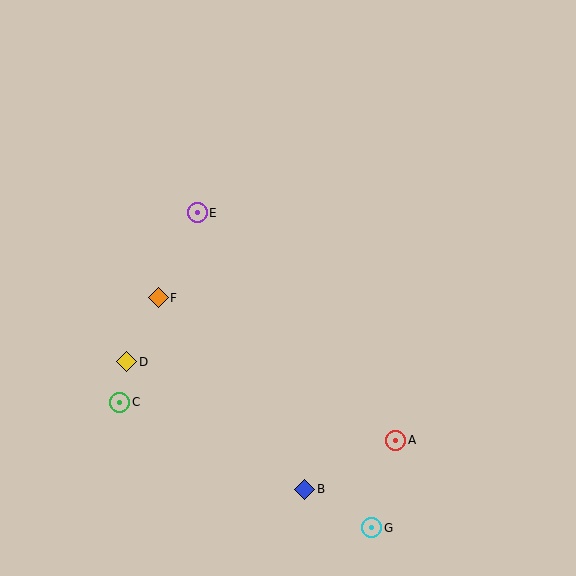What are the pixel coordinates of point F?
Point F is at (158, 298).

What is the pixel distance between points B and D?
The distance between B and D is 219 pixels.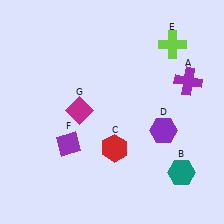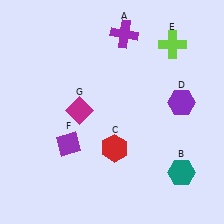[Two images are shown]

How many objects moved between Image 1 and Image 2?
2 objects moved between the two images.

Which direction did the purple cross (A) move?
The purple cross (A) moved left.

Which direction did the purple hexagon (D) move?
The purple hexagon (D) moved up.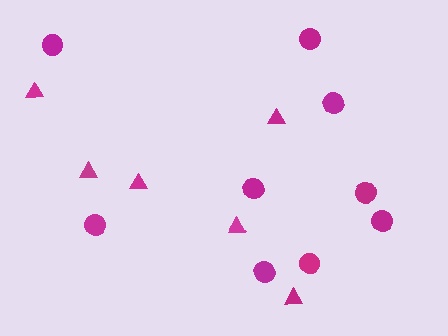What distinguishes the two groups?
There are 2 groups: one group of triangles (6) and one group of circles (9).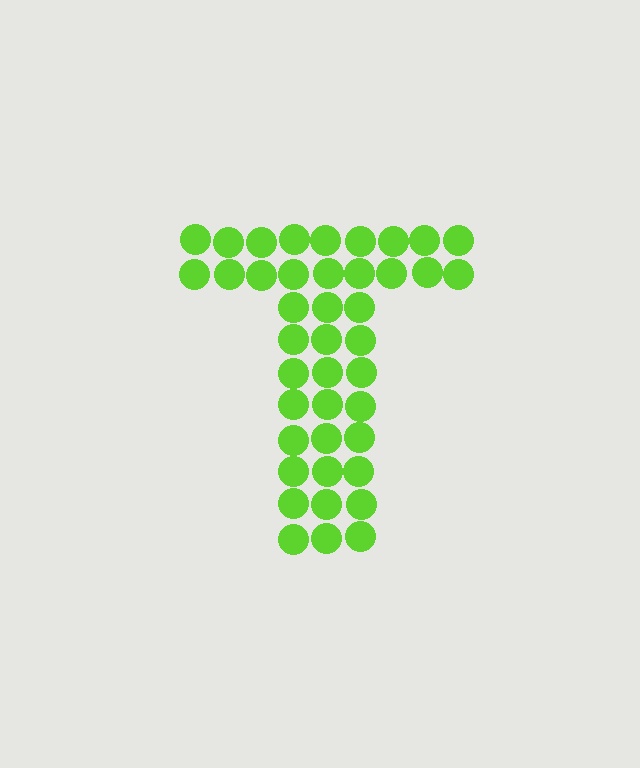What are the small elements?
The small elements are circles.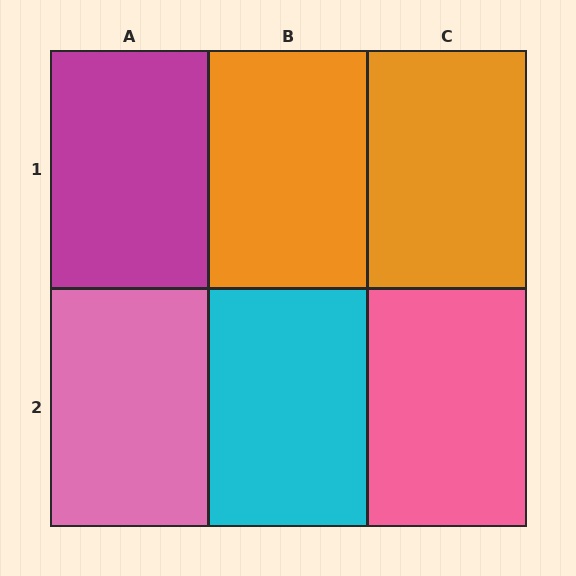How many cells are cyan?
1 cell is cyan.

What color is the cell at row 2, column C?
Pink.